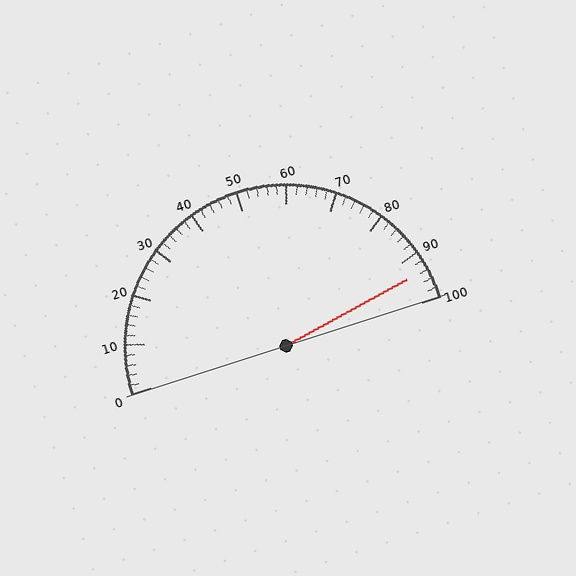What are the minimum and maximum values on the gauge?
The gauge ranges from 0 to 100.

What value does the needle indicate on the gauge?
The needle indicates approximately 94.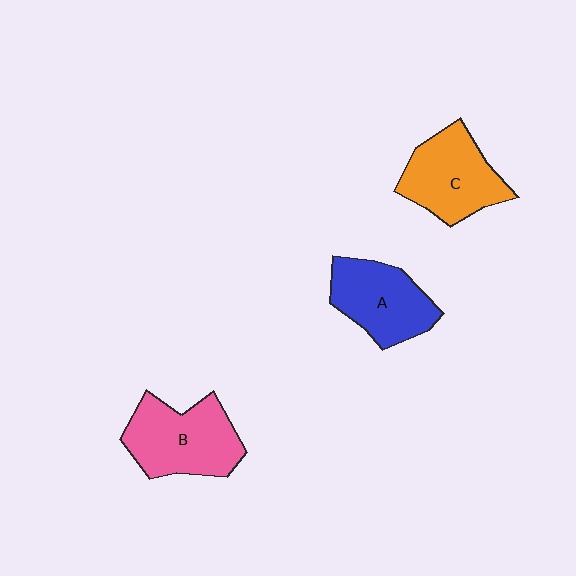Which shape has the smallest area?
Shape A (blue).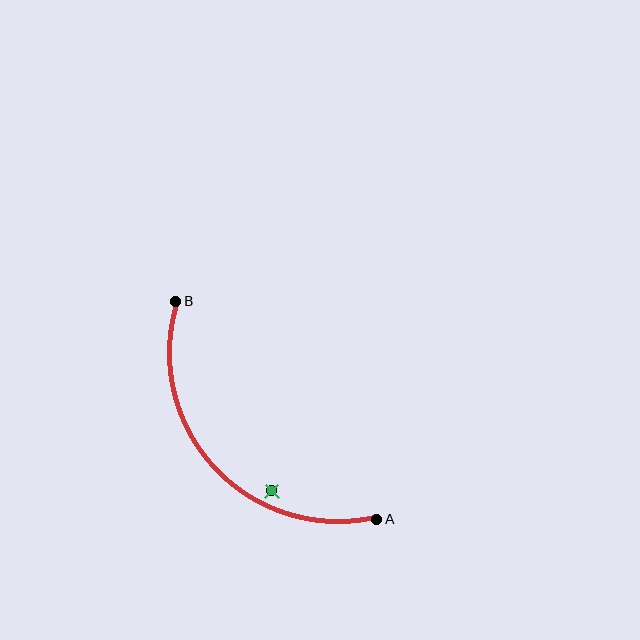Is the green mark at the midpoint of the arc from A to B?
No — the green mark does not lie on the arc at all. It sits slightly inside the curve.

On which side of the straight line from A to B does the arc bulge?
The arc bulges below and to the left of the straight line connecting A and B.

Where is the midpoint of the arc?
The arc midpoint is the point on the curve farthest from the straight line joining A and B. It sits below and to the left of that line.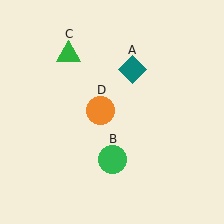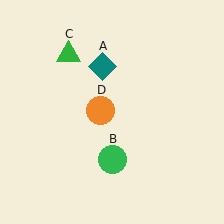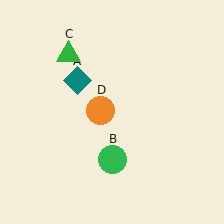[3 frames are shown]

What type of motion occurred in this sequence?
The teal diamond (object A) rotated counterclockwise around the center of the scene.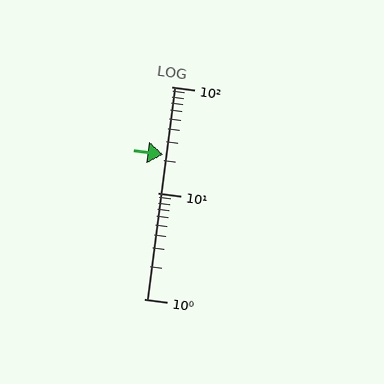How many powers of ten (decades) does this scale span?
The scale spans 2 decades, from 1 to 100.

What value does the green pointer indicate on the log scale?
The pointer indicates approximately 23.